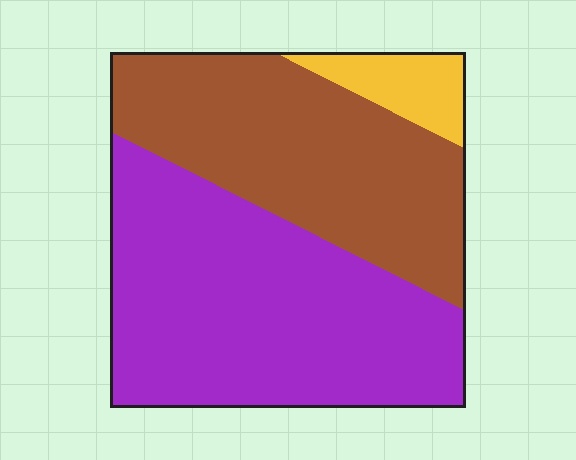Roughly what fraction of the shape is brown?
Brown takes up about two fifths (2/5) of the shape.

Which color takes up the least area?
Yellow, at roughly 5%.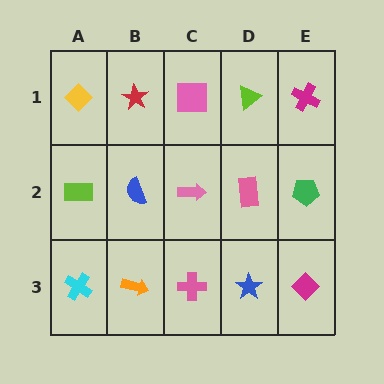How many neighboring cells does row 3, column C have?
3.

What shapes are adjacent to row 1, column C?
A pink arrow (row 2, column C), a red star (row 1, column B), a lime triangle (row 1, column D).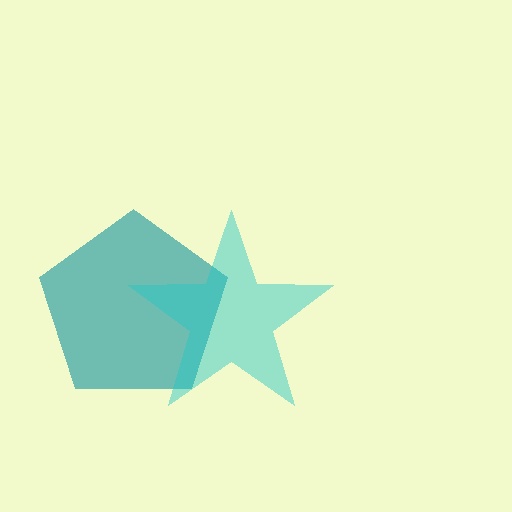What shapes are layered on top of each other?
The layered shapes are: a teal pentagon, a cyan star.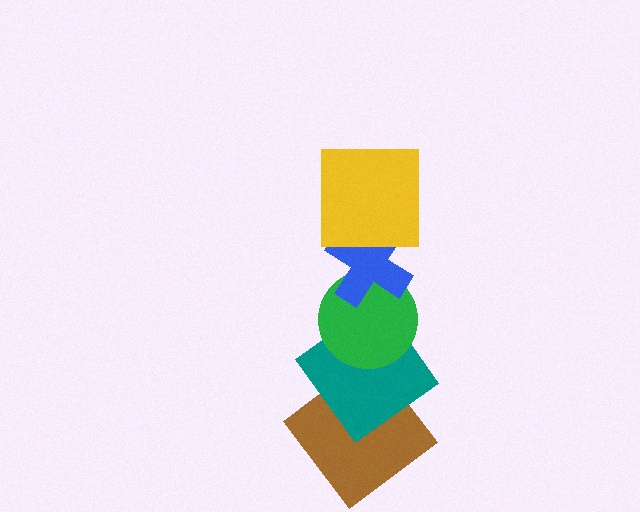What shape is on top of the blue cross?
The yellow square is on top of the blue cross.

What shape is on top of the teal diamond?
The green circle is on top of the teal diamond.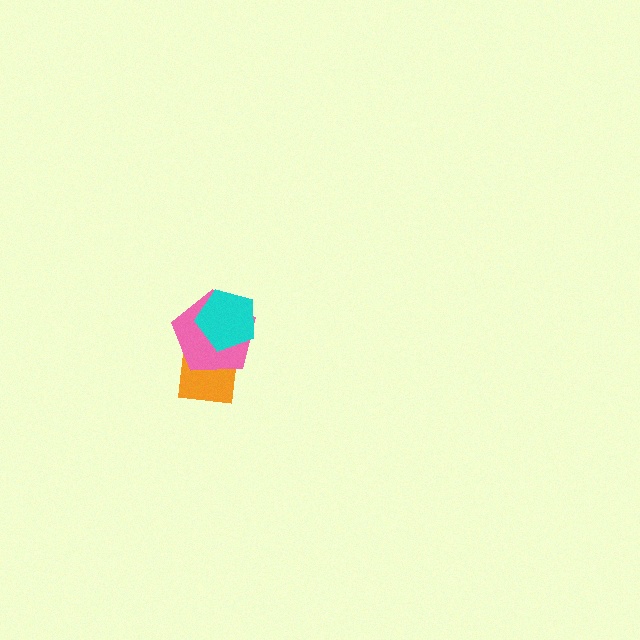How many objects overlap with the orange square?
2 objects overlap with the orange square.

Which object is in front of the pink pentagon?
The cyan pentagon is in front of the pink pentagon.